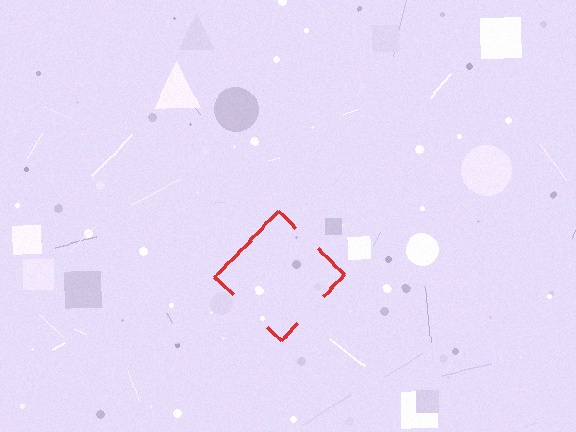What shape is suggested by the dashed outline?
The dashed outline suggests a diamond.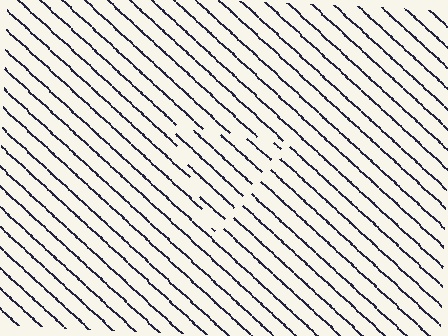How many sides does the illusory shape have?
3 sides — the line-ends trace a triangle.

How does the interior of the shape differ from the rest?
The interior of the shape contains the same grating, shifted by half a period — the contour is defined by the phase discontinuity where line-ends from the inner and outer gratings abut.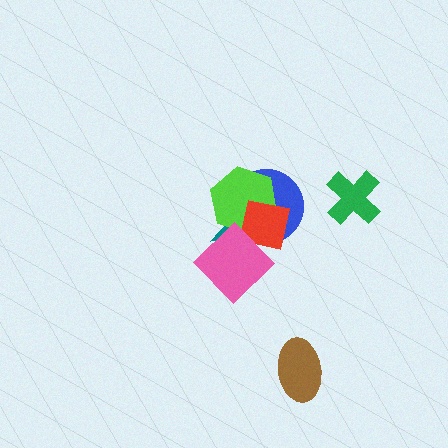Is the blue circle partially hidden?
Yes, it is partially covered by another shape.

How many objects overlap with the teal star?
4 objects overlap with the teal star.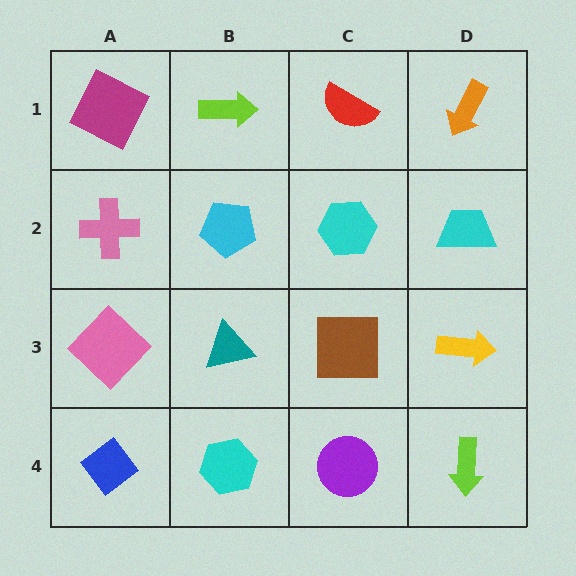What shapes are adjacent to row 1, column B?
A cyan pentagon (row 2, column B), a magenta square (row 1, column A), a red semicircle (row 1, column C).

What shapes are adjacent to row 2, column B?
A lime arrow (row 1, column B), a teal triangle (row 3, column B), a pink cross (row 2, column A), a cyan hexagon (row 2, column C).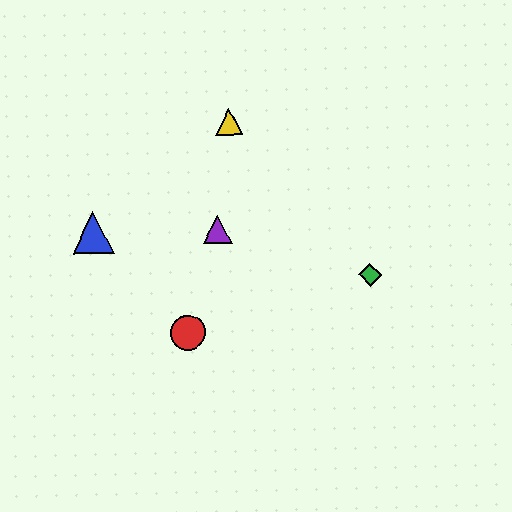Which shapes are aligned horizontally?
The blue triangle, the purple triangle are aligned horizontally.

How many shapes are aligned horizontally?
2 shapes (the blue triangle, the purple triangle) are aligned horizontally.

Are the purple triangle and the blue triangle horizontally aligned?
Yes, both are at y≈229.